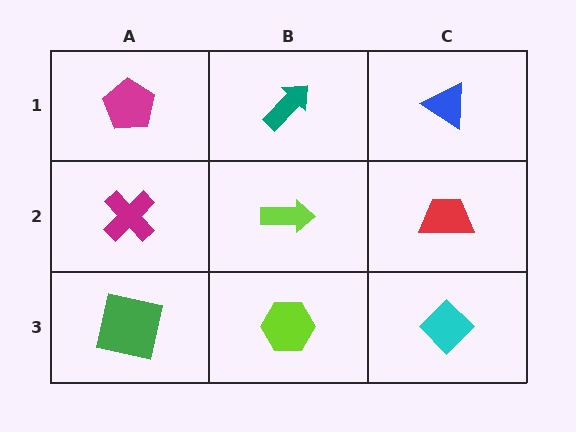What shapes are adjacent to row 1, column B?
A lime arrow (row 2, column B), a magenta pentagon (row 1, column A), a blue triangle (row 1, column C).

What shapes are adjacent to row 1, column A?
A magenta cross (row 2, column A), a teal arrow (row 1, column B).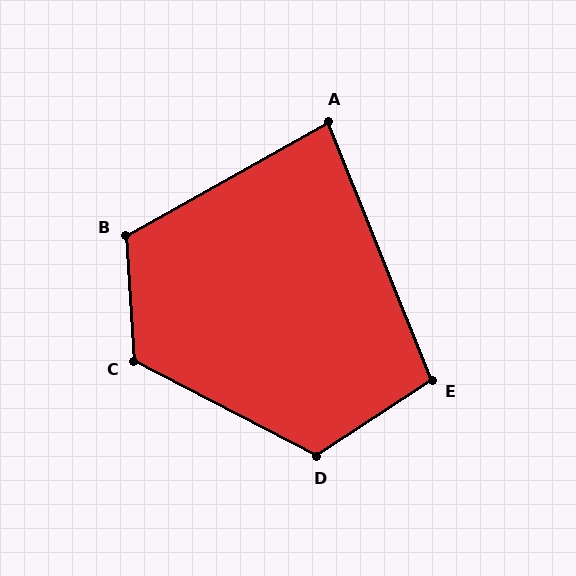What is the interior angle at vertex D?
Approximately 119 degrees (obtuse).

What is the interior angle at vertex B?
Approximately 116 degrees (obtuse).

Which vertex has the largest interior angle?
C, at approximately 121 degrees.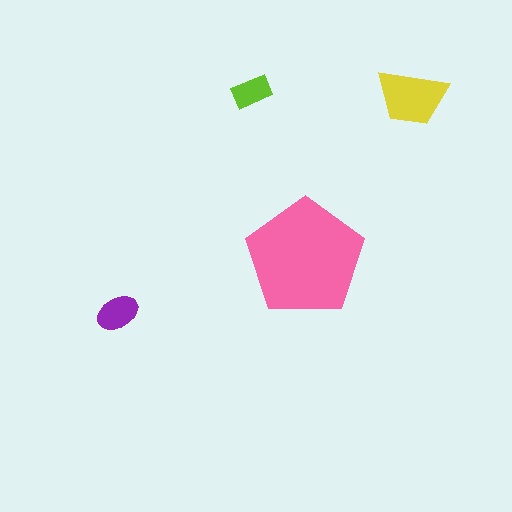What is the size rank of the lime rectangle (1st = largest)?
4th.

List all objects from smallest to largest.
The lime rectangle, the purple ellipse, the yellow trapezoid, the pink pentagon.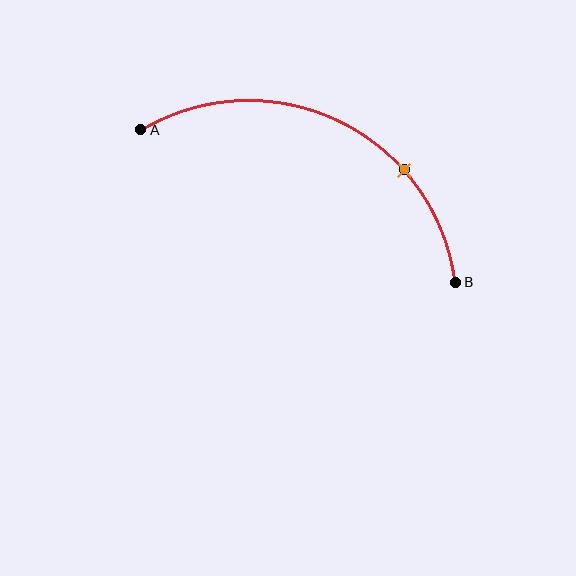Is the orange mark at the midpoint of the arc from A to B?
No. The orange mark lies on the arc but is closer to endpoint B. The arc midpoint would be at the point on the curve equidistant along the arc from both A and B.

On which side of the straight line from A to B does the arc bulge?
The arc bulges above the straight line connecting A and B.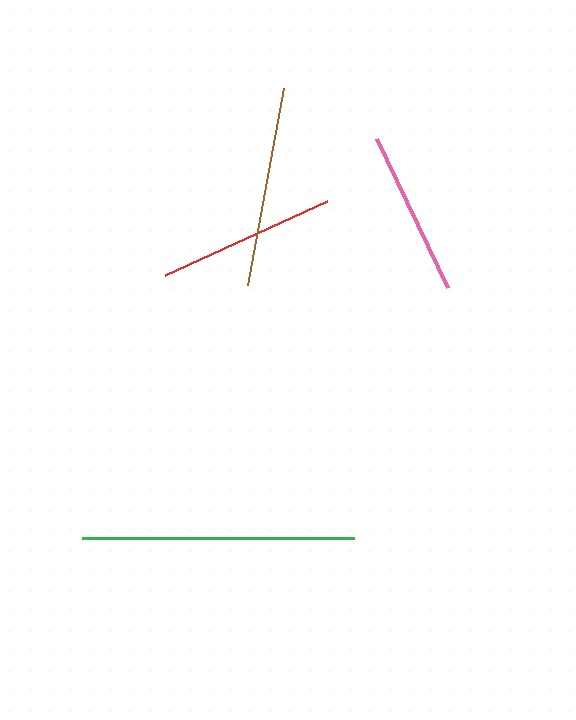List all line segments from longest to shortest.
From longest to shortest: green, brown, red, pink.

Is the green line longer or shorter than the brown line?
The green line is longer than the brown line.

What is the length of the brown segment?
The brown segment is approximately 201 pixels long.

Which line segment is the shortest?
The pink line is the shortest at approximately 164 pixels.